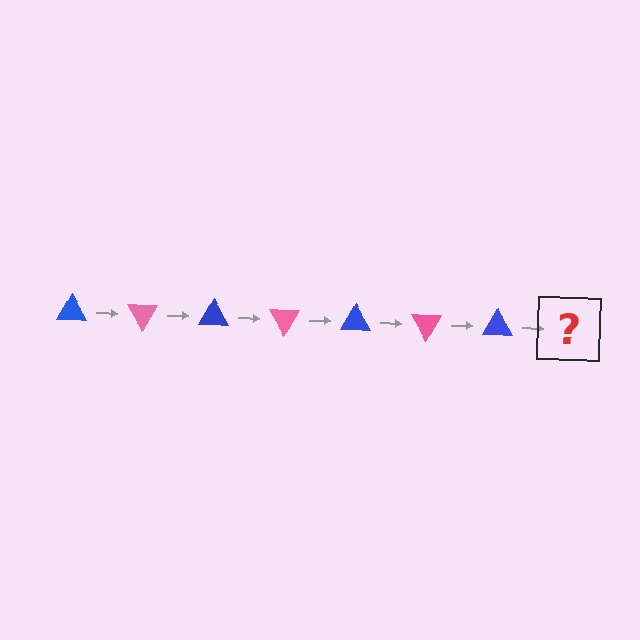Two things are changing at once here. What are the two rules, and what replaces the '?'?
The two rules are that it rotates 60 degrees each step and the color cycles through blue and pink. The '?' should be a pink triangle, rotated 420 degrees from the start.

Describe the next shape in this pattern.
It should be a pink triangle, rotated 420 degrees from the start.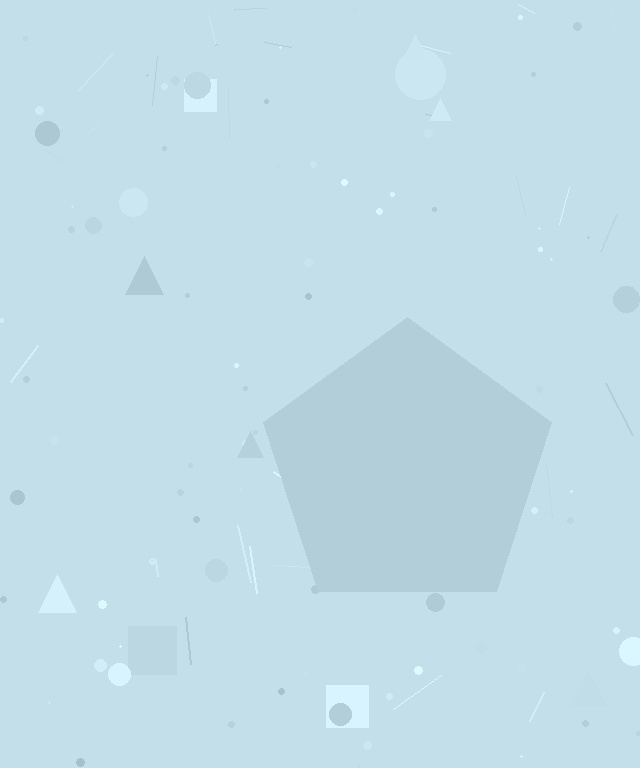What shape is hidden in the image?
A pentagon is hidden in the image.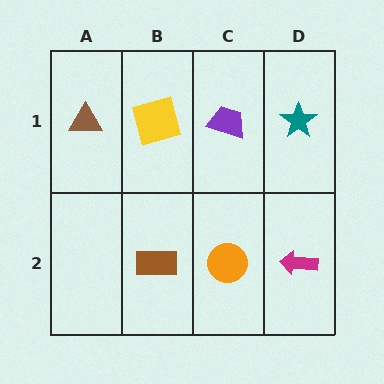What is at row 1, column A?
A brown triangle.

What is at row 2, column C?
An orange circle.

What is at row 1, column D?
A teal star.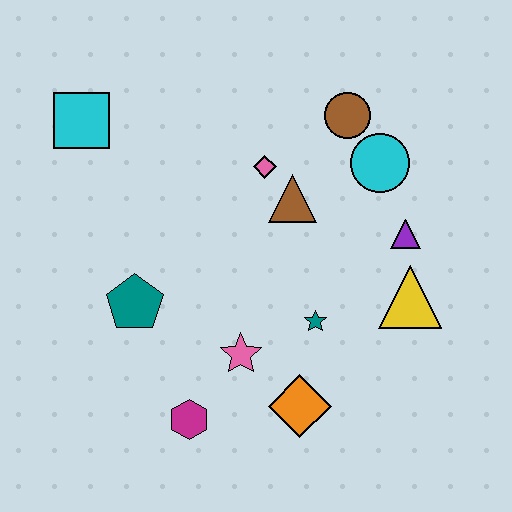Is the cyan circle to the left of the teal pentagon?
No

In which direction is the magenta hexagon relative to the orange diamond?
The magenta hexagon is to the left of the orange diamond.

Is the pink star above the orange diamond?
Yes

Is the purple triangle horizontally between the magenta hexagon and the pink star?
No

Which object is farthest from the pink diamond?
The magenta hexagon is farthest from the pink diamond.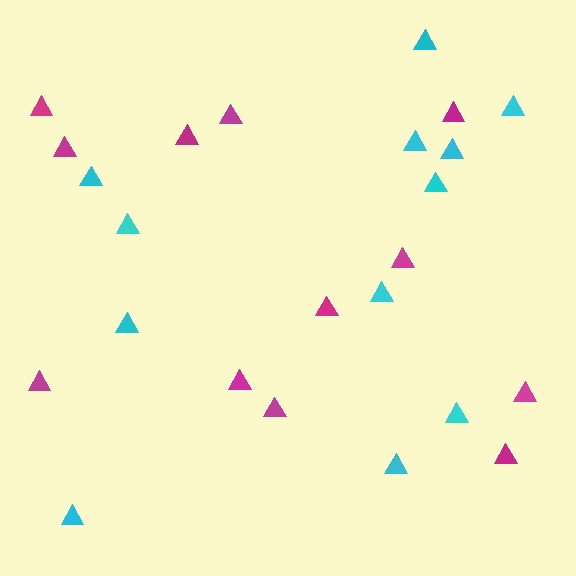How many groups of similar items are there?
There are 2 groups: one group of cyan triangles (12) and one group of magenta triangles (12).